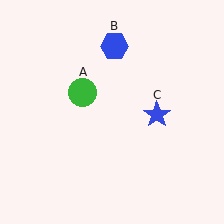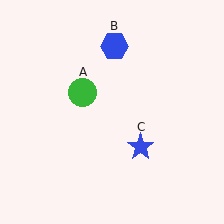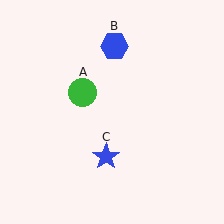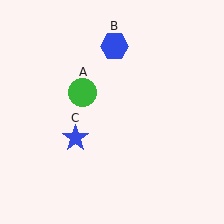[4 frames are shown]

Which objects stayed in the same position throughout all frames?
Green circle (object A) and blue hexagon (object B) remained stationary.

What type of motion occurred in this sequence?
The blue star (object C) rotated clockwise around the center of the scene.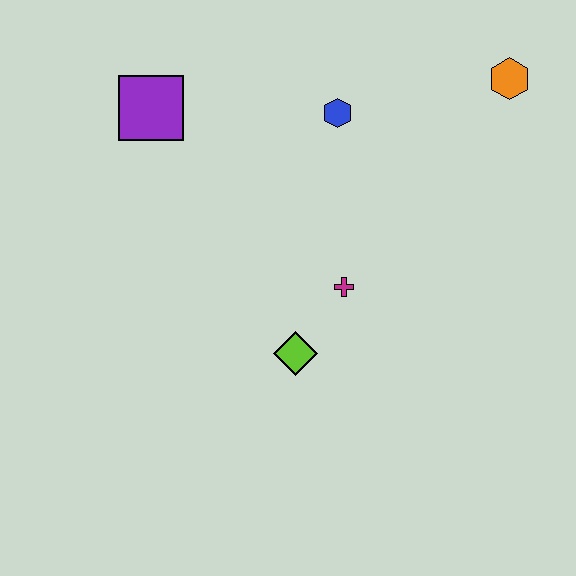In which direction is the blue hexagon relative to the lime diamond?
The blue hexagon is above the lime diamond.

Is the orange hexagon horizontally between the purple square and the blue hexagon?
No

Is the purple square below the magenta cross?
No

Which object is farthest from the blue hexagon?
The lime diamond is farthest from the blue hexagon.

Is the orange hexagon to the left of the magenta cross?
No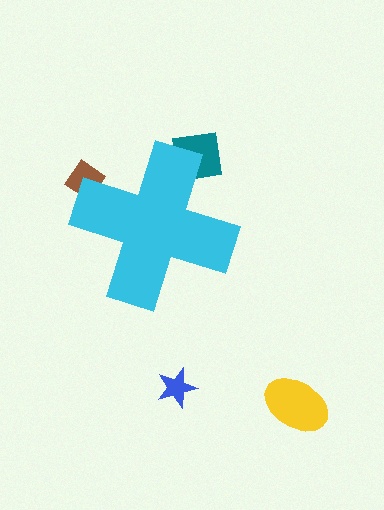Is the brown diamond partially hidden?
Yes, the brown diamond is partially hidden behind the cyan cross.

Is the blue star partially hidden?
No, the blue star is fully visible.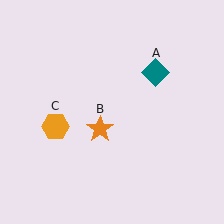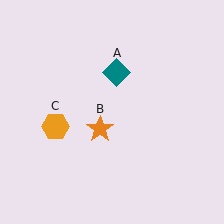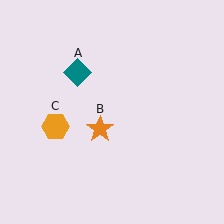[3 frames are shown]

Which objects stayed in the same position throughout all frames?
Orange star (object B) and orange hexagon (object C) remained stationary.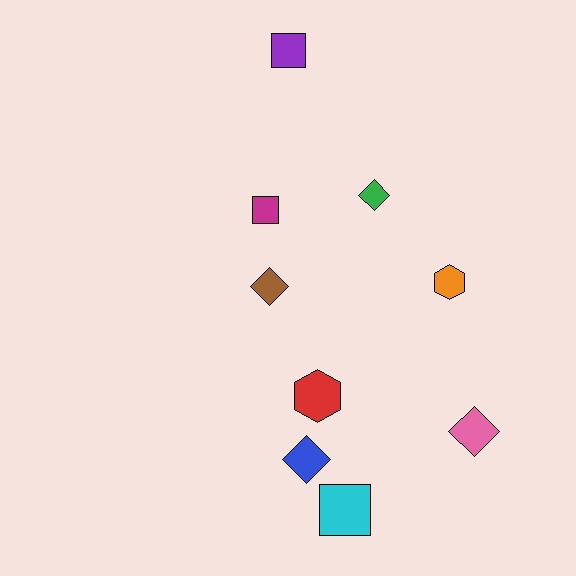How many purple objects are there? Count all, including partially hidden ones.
There is 1 purple object.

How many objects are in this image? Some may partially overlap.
There are 9 objects.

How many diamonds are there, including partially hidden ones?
There are 4 diamonds.